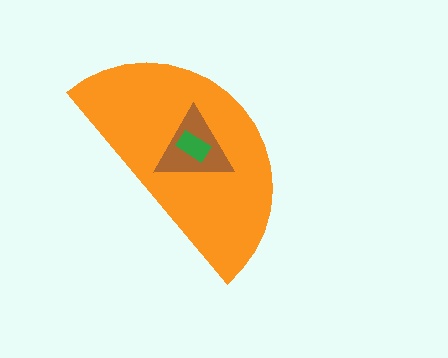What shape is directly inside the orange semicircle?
The brown triangle.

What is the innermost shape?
The green rectangle.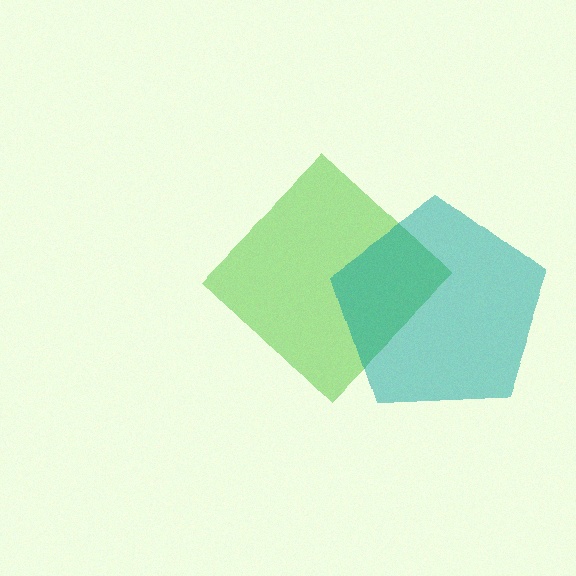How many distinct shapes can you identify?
There are 2 distinct shapes: a lime diamond, a teal pentagon.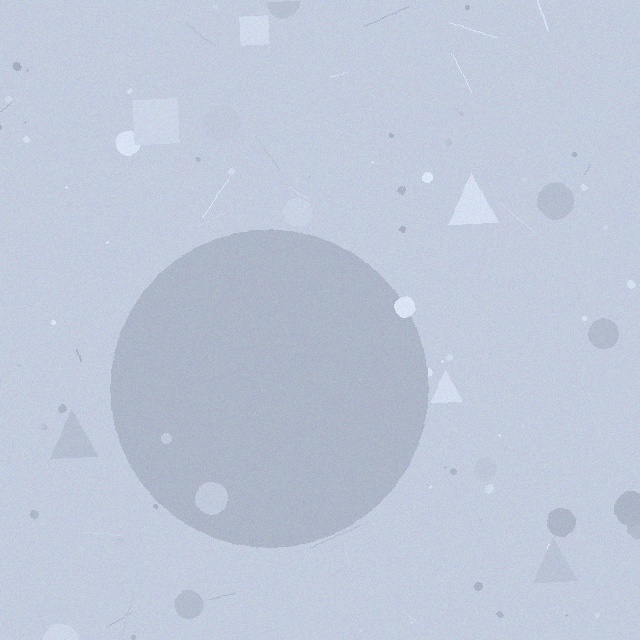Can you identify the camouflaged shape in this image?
The camouflaged shape is a circle.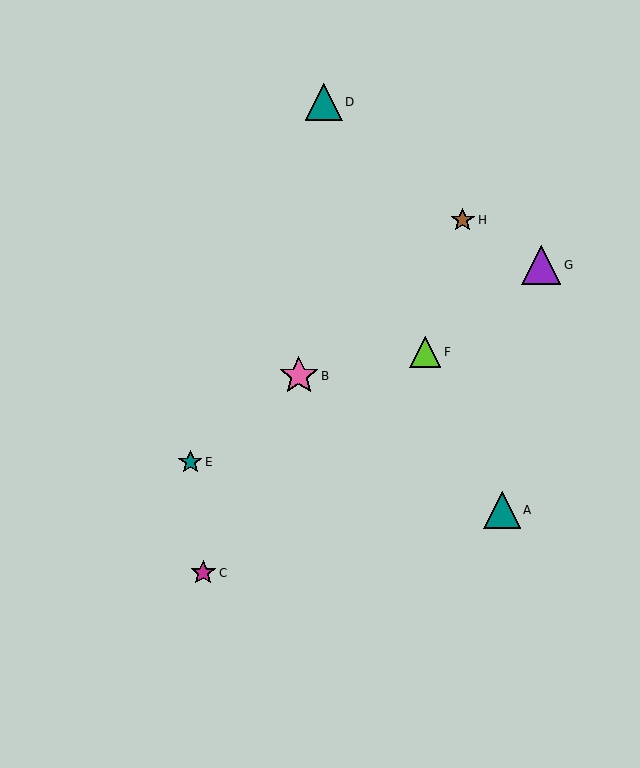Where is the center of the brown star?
The center of the brown star is at (463, 220).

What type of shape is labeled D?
Shape D is a teal triangle.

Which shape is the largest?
The purple triangle (labeled G) is the largest.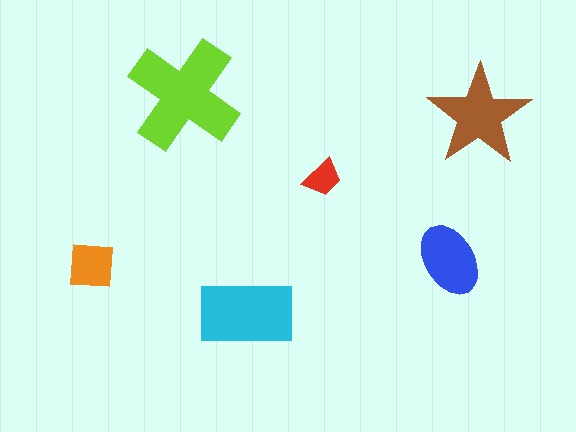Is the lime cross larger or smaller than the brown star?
Larger.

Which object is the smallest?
The red trapezoid.